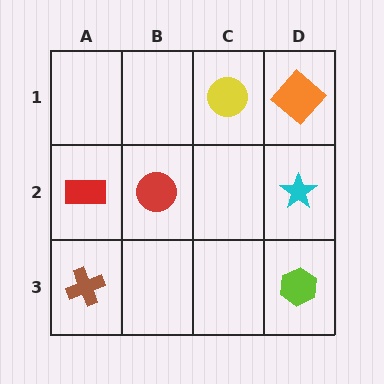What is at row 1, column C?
A yellow circle.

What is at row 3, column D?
A lime hexagon.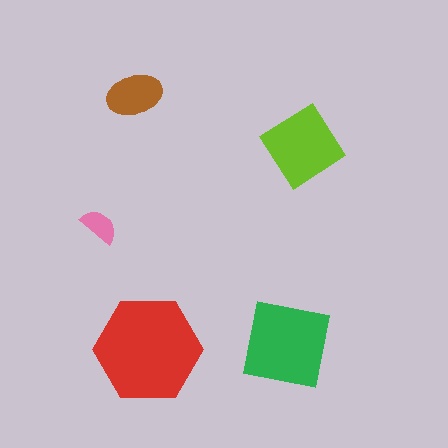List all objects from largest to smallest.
The red hexagon, the green square, the lime diamond, the brown ellipse, the pink semicircle.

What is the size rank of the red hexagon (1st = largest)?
1st.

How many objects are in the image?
There are 5 objects in the image.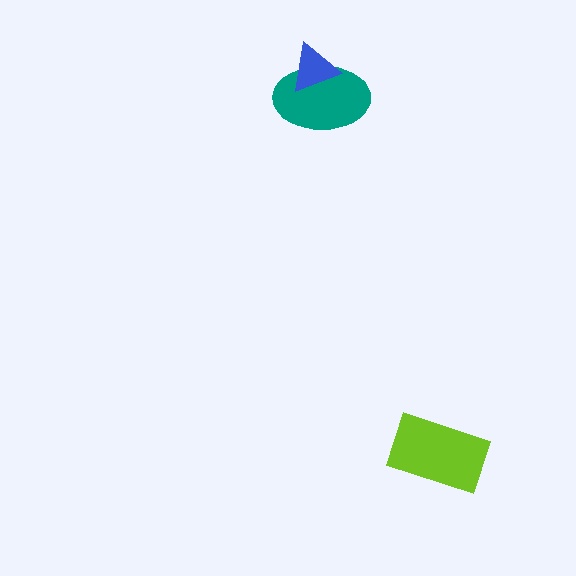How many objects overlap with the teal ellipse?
1 object overlaps with the teal ellipse.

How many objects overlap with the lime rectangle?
0 objects overlap with the lime rectangle.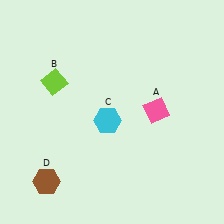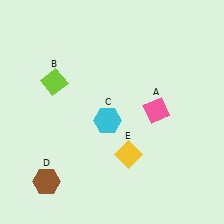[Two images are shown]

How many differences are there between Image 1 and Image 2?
There is 1 difference between the two images.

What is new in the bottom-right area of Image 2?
A yellow diamond (E) was added in the bottom-right area of Image 2.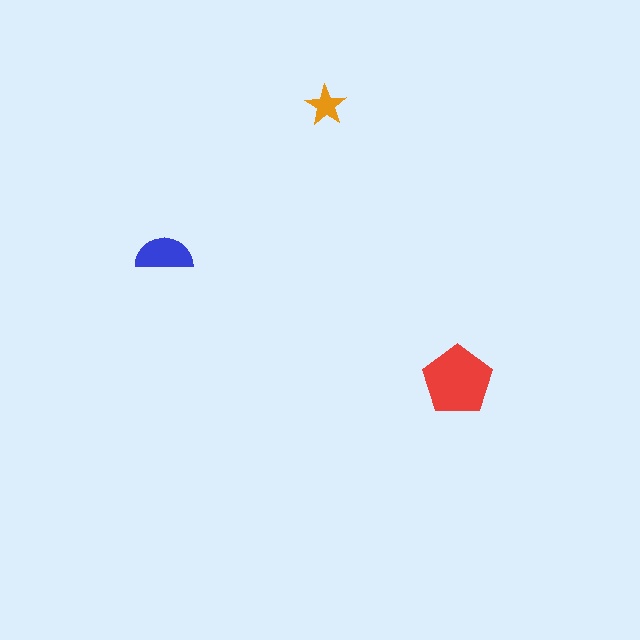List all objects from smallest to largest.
The orange star, the blue semicircle, the red pentagon.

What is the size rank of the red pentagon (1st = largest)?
1st.